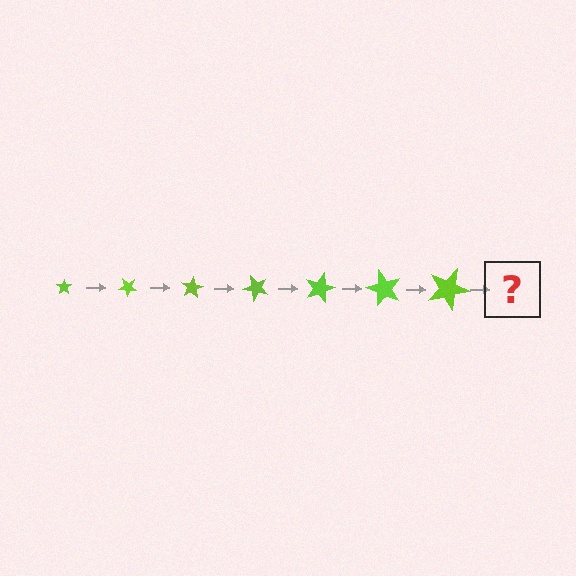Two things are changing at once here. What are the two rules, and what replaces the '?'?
The two rules are that the star grows larger each step and it rotates 40 degrees each step. The '?' should be a star, larger than the previous one and rotated 280 degrees from the start.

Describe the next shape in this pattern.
It should be a star, larger than the previous one and rotated 280 degrees from the start.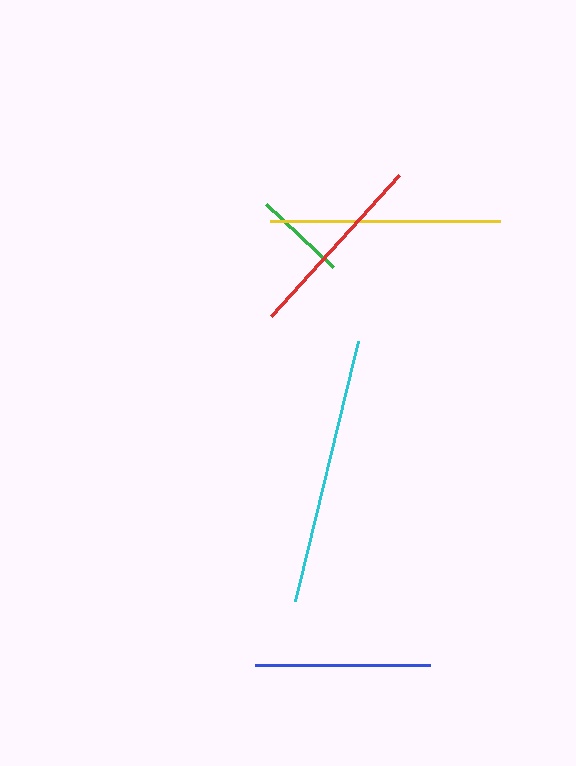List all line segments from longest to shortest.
From longest to shortest: cyan, yellow, red, blue, green.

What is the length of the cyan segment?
The cyan segment is approximately 268 pixels long.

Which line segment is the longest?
The cyan line is the longest at approximately 268 pixels.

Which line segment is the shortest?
The green line is the shortest at approximately 92 pixels.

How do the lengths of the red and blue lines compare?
The red and blue lines are approximately the same length.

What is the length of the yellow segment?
The yellow segment is approximately 229 pixels long.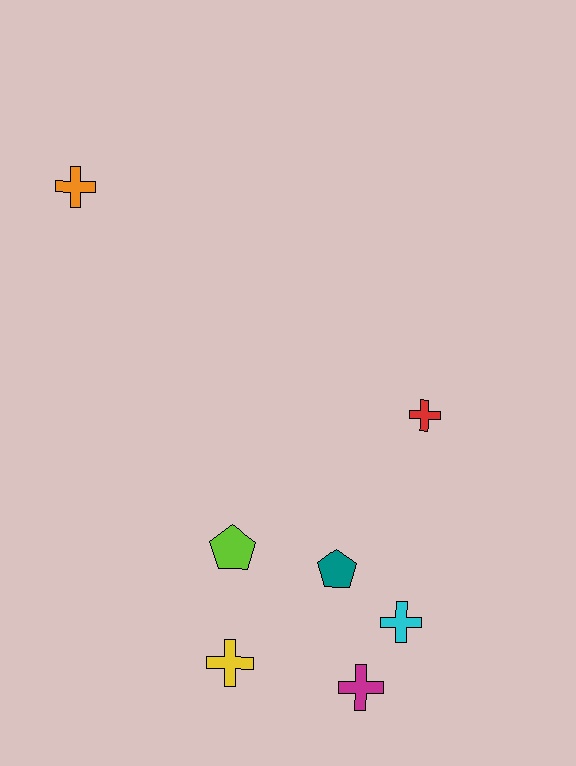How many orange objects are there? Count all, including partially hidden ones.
There is 1 orange object.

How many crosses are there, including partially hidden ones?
There are 5 crosses.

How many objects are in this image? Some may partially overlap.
There are 7 objects.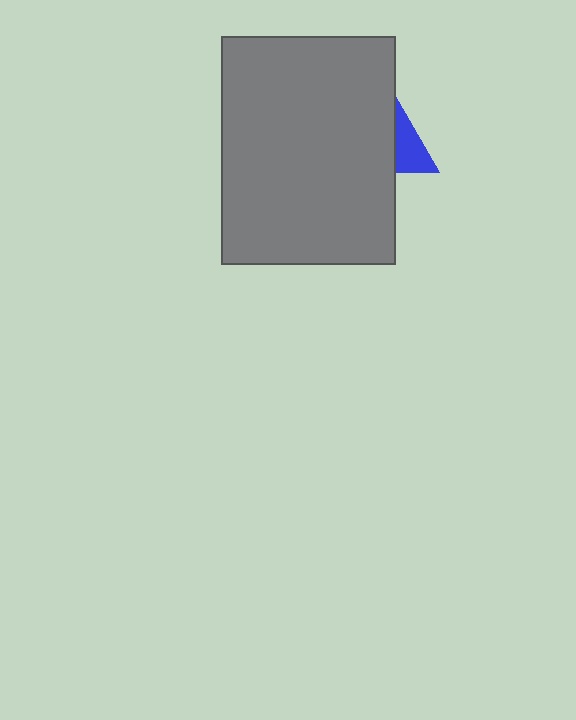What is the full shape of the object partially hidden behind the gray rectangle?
The partially hidden object is a blue triangle.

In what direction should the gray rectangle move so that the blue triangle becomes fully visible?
The gray rectangle should move left. That is the shortest direction to clear the overlap and leave the blue triangle fully visible.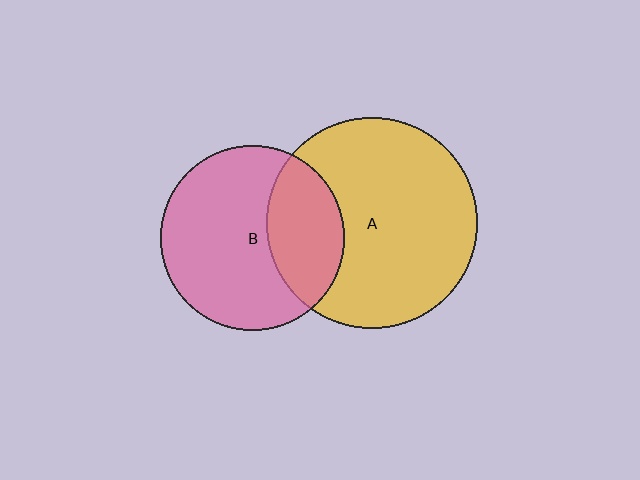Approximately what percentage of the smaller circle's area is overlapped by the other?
Approximately 30%.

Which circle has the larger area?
Circle A (yellow).